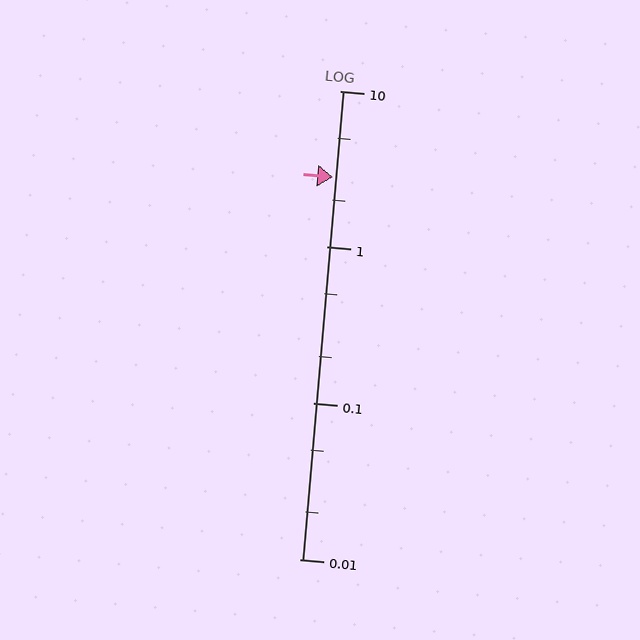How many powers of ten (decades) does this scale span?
The scale spans 3 decades, from 0.01 to 10.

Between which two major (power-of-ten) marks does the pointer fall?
The pointer is between 1 and 10.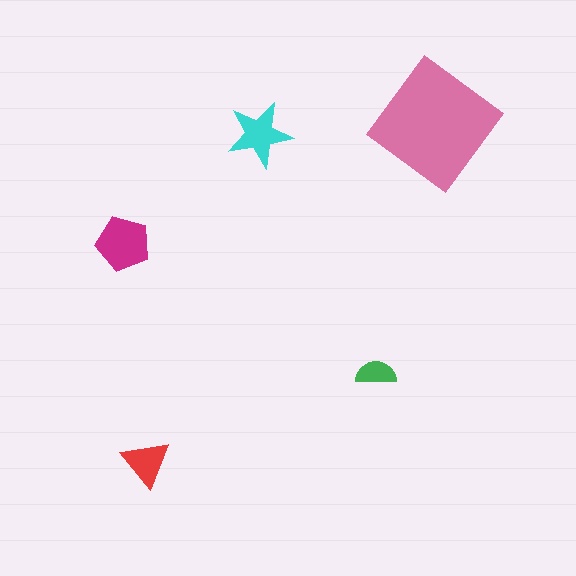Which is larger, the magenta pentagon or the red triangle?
The magenta pentagon.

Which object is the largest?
The pink diamond.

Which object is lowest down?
The red triangle is bottommost.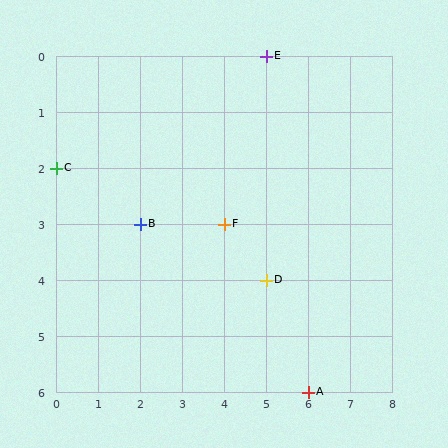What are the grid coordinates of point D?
Point D is at grid coordinates (5, 4).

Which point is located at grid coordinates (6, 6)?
Point A is at (6, 6).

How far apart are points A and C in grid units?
Points A and C are 6 columns and 4 rows apart (about 7.2 grid units diagonally).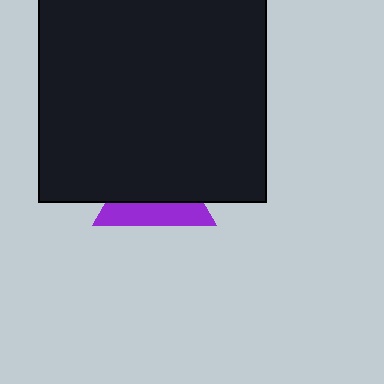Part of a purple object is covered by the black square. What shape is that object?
It is a triangle.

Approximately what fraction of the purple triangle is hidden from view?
Roughly 63% of the purple triangle is hidden behind the black square.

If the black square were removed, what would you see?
You would see the complete purple triangle.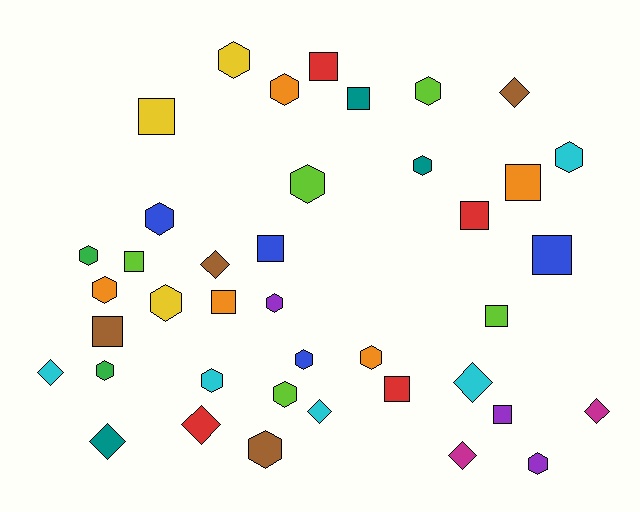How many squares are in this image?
There are 13 squares.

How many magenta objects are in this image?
There are 2 magenta objects.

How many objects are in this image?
There are 40 objects.